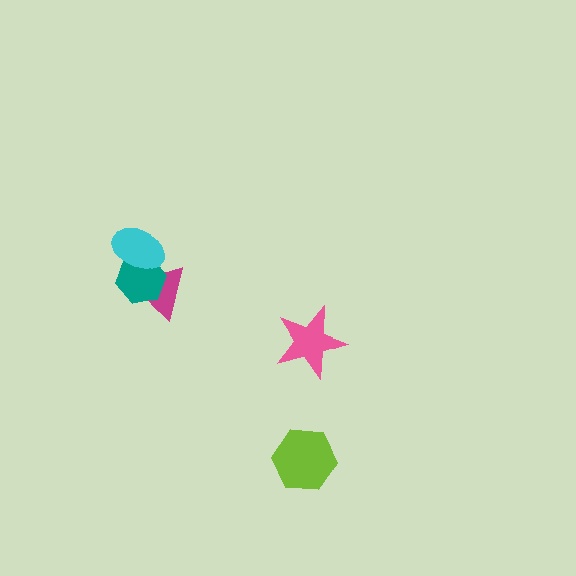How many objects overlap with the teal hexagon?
2 objects overlap with the teal hexagon.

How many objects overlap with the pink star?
0 objects overlap with the pink star.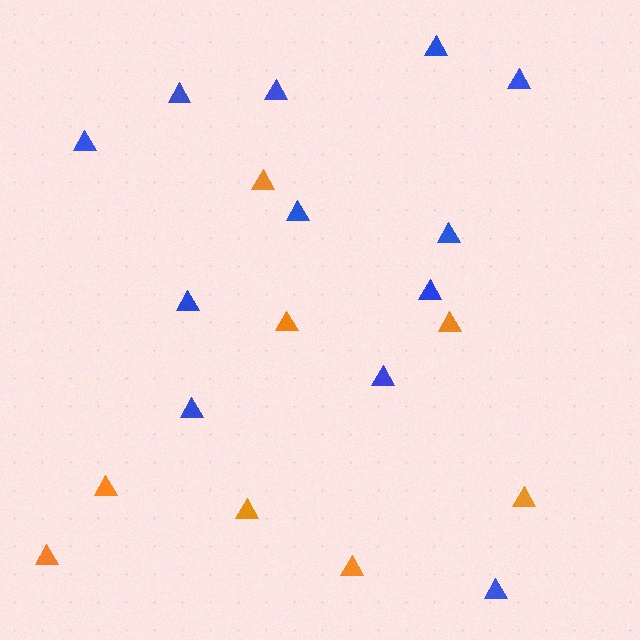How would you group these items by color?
There are 2 groups: one group of orange triangles (8) and one group of blue triangles (12).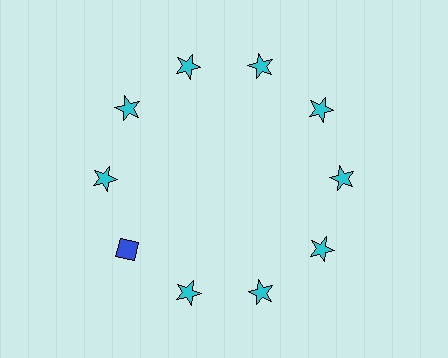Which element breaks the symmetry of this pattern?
The blue diamond at roughly the 8 o'clock position breaks the symmetry. All other shapes are cyan stars.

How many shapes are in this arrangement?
There are 10 shapes arranged in a ring pattern.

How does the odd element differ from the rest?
It differs in both color (blue instead of cyan) and shape (diamond instead of star).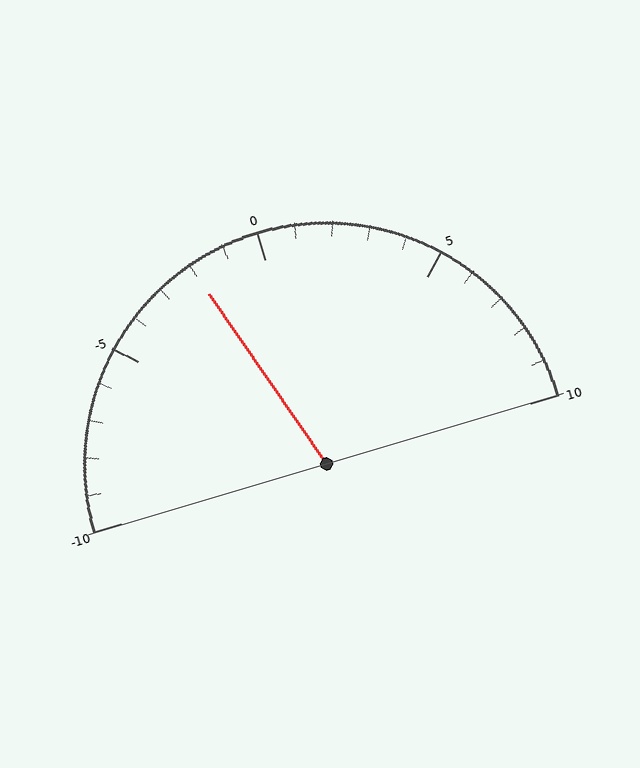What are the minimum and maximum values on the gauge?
The gauge ranges from -10 to 10.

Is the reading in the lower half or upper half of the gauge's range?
The reading is in the lower half of the range (-10 to 10).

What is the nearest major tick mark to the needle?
The nearest major tick mark is 0.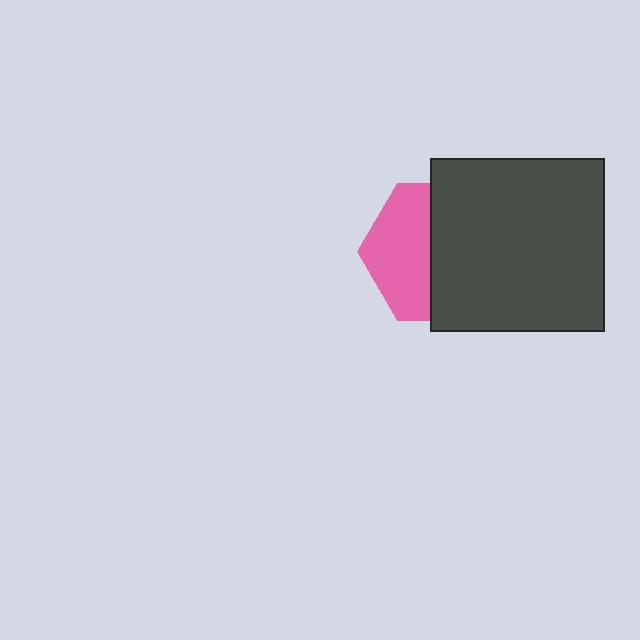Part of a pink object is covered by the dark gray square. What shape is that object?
It is a hexagon.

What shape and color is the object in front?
The object in front is a dark gray square.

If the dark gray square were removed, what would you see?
You would see the complete pink hexagon.